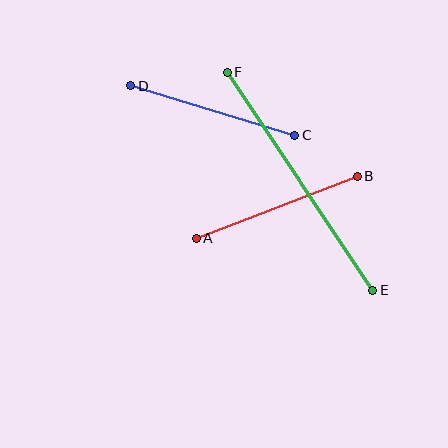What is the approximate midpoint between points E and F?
The midpoint is at approximately (300, 181) pixels.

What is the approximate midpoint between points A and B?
The midpoint is at approximately (277, 207) pixels.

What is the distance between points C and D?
The distance is approximately 171 pixels.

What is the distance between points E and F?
The distance is approximately 262 pixels.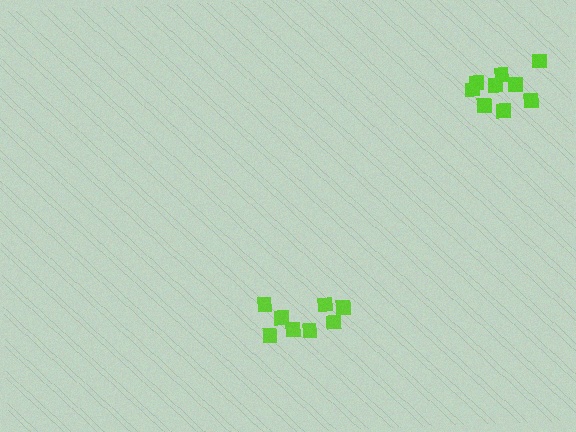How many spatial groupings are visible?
There are 2 spatial groupings.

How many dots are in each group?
Group 1: 8 dots, Group 2: 9 dots (17 total).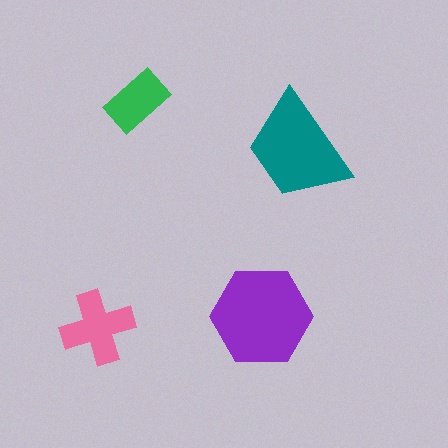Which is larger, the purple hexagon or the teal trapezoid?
The purple hexagon.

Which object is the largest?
The purple hexagon.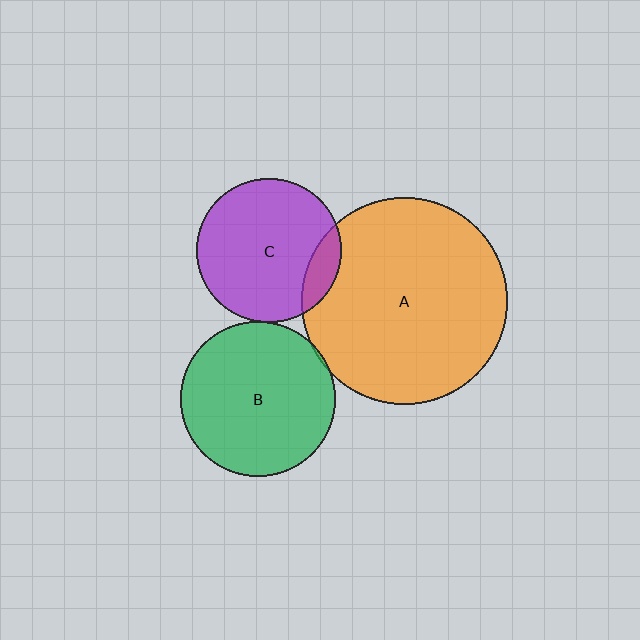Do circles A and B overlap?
Yes.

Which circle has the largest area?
Circle A (orange).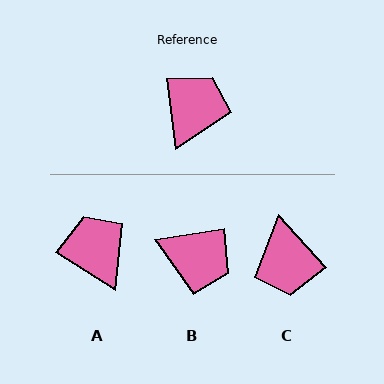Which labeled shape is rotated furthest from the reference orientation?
C, about 144 degrees away.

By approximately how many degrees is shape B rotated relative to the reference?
Approximately 88 degrees clockwise.